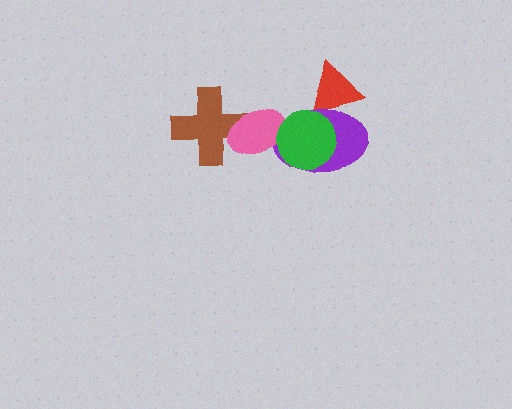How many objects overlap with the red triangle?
1 object overlaps with the red triangle.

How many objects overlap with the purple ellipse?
3 objects overlap with the purple ellipse.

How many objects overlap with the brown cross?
1 object overlaps with the brown cross.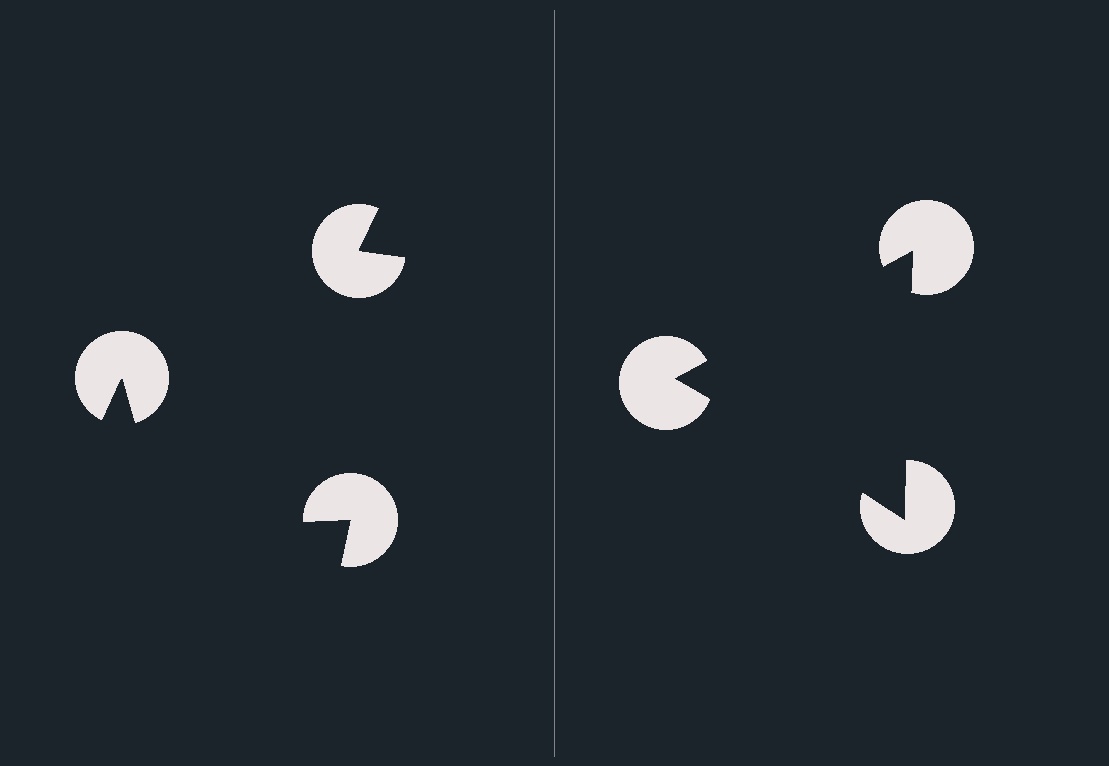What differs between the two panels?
The pac-man discs are positioned identically on both sides; only the wedge orientations differ. On the right they align to a triangle; on the left they are misaligned.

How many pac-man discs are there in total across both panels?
6 — 3 on each side.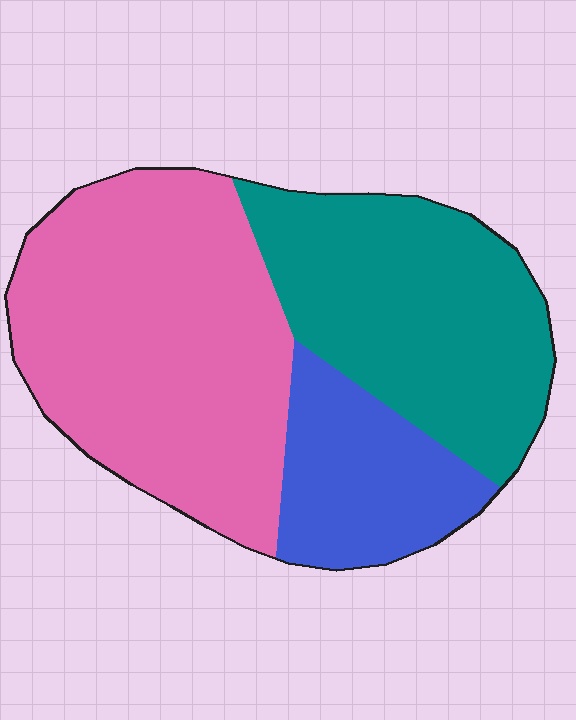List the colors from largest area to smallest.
From largest to smallest: pink, teal, blue.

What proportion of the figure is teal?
Teal covers 35% of the figure.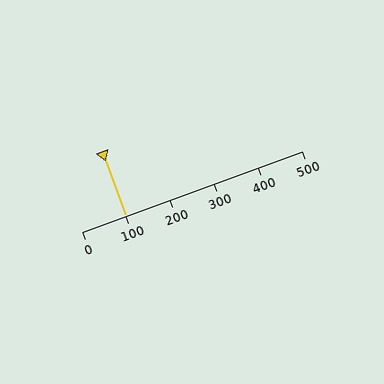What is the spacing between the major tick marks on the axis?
The major ticks are spaced 100 apart.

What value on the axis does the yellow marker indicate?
The marker indicates approximately 100.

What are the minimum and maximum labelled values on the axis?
The axis runs from 0 to 500.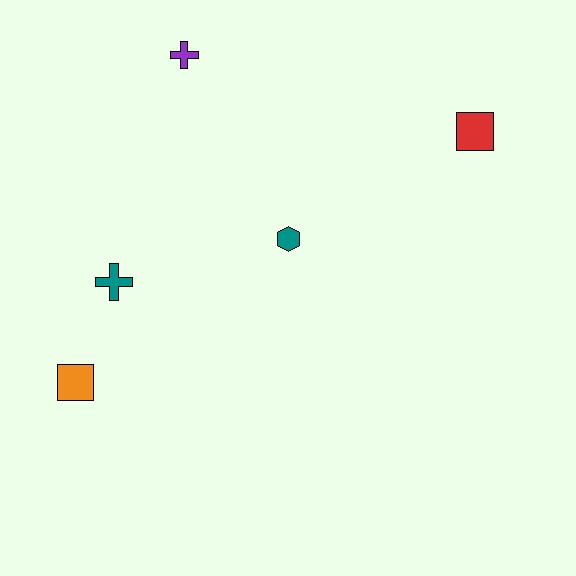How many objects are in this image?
There are 5 objects.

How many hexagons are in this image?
There is 1 hexagon.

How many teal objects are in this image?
There are 2 teal objects.